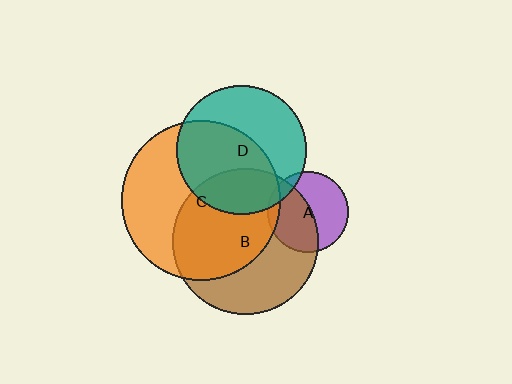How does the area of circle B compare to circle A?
Approximately 3.3 times.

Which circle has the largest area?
Circle C (orange).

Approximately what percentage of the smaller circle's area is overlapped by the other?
Approximately 55%.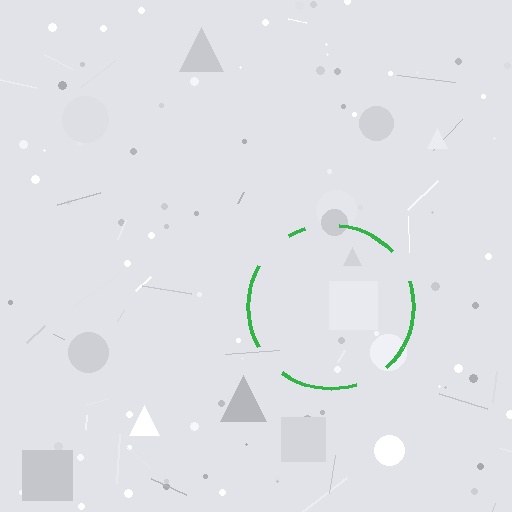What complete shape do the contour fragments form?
The contour fragments form a circle.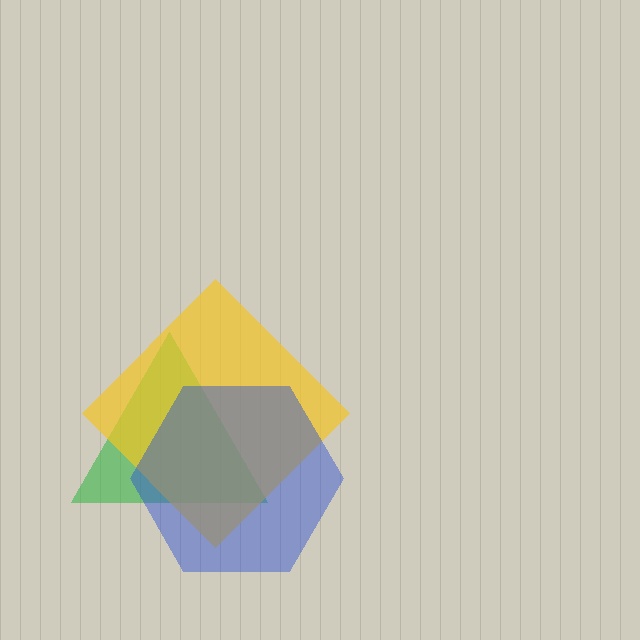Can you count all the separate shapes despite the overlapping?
Yes, there are 3 separate shapes.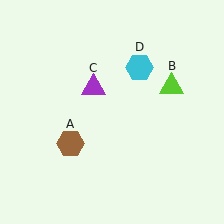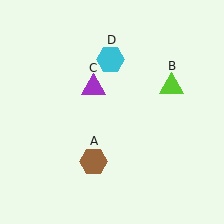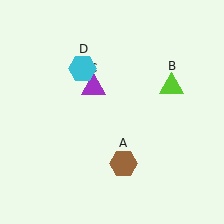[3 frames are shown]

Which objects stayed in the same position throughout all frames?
Lime triangle (object B) and purple triangle (object C) remained stationary.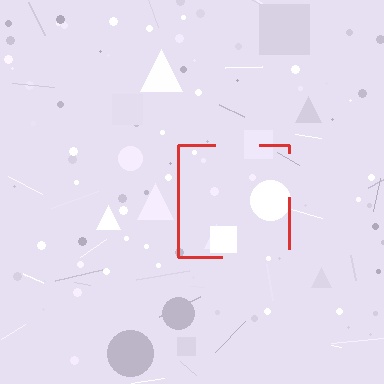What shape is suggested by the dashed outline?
The dashed outline suggests a square.